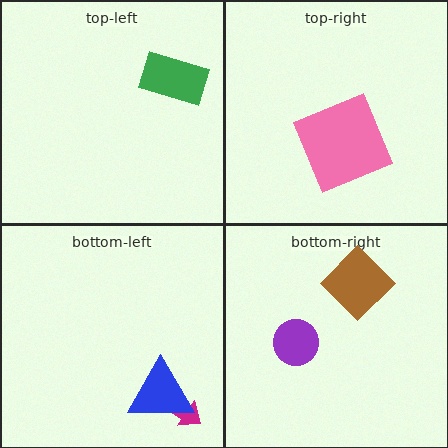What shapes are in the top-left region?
The green rectangle.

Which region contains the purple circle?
The bottom-right region.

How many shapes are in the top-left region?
1.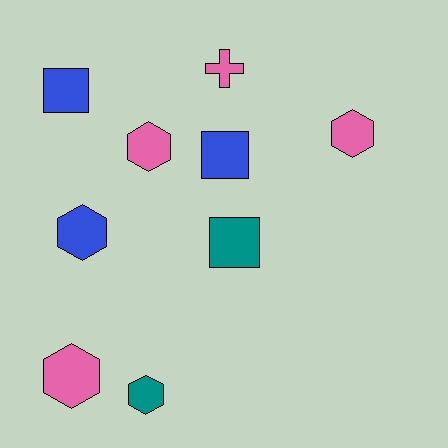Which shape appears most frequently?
Hexagon, with 5 objects.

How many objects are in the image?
There are 9 objects.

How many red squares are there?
There are no red squares.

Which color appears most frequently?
Pink, with 4 objects.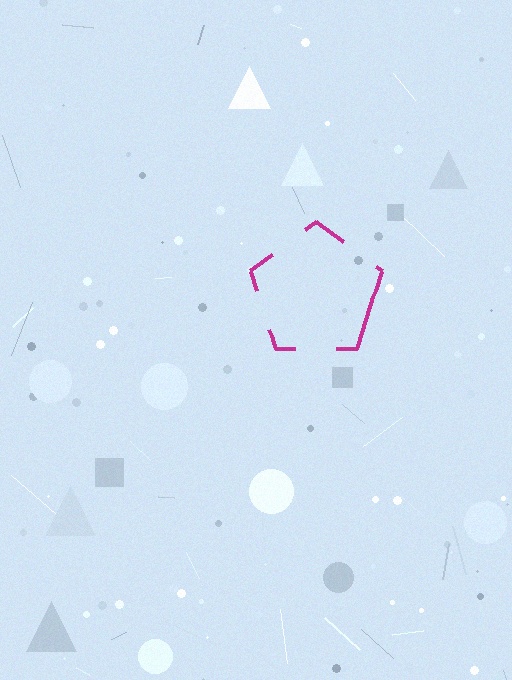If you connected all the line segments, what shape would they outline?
They would outline a pentagon.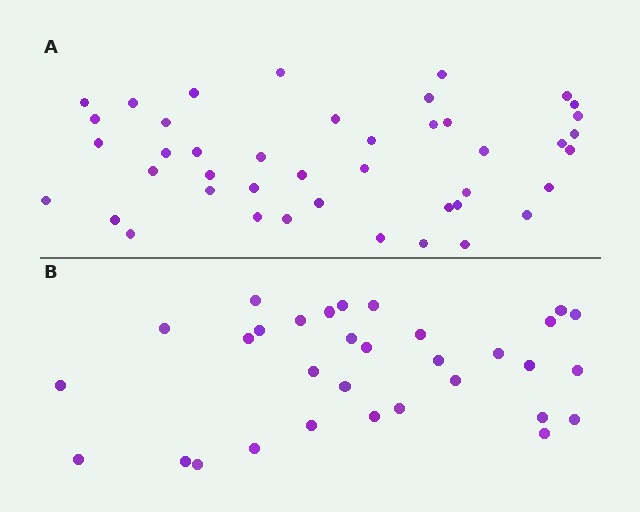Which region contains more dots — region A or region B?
Region A (the top region) has more dots.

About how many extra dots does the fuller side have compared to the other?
Region A has roughly 12 or so more dots than region B.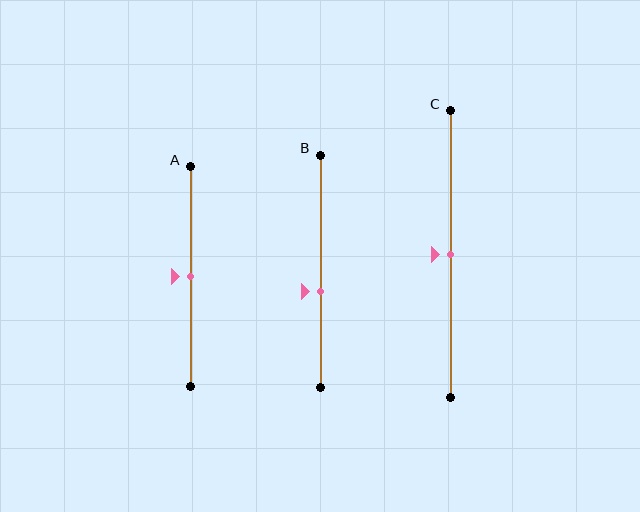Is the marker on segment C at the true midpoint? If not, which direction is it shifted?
Yes, the marker on segment C is at the true midpoint.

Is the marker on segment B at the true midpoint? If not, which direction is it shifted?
No, the marker on segment B is shifted downward by about 9% of the segment length.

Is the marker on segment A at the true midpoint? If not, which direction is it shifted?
Yes, the marker on segment A is at the true midpoint.